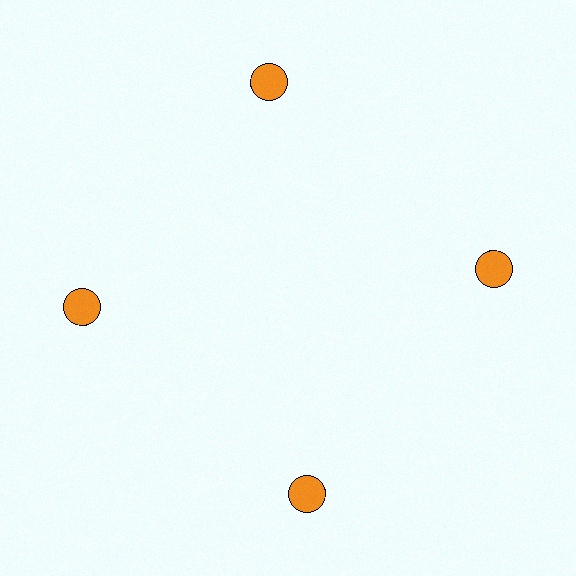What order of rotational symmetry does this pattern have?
This pattern has 4-fold rotational symmetry.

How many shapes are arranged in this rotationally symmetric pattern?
There are 4 shapes, arranged in 4 groups of 1.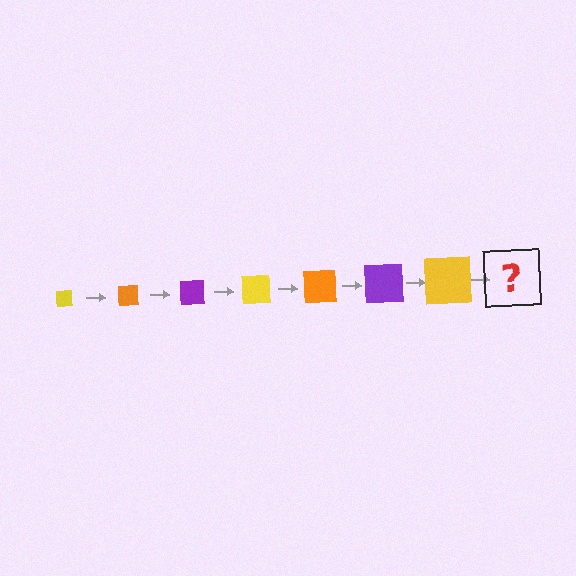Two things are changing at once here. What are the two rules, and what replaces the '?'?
The two rules are that the square grows larger each step and the color cycles through yellow, orange, and purple. The '?' should be an orange square, larger than the previous one.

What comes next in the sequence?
The next element should be an orange square, larger than the previous one.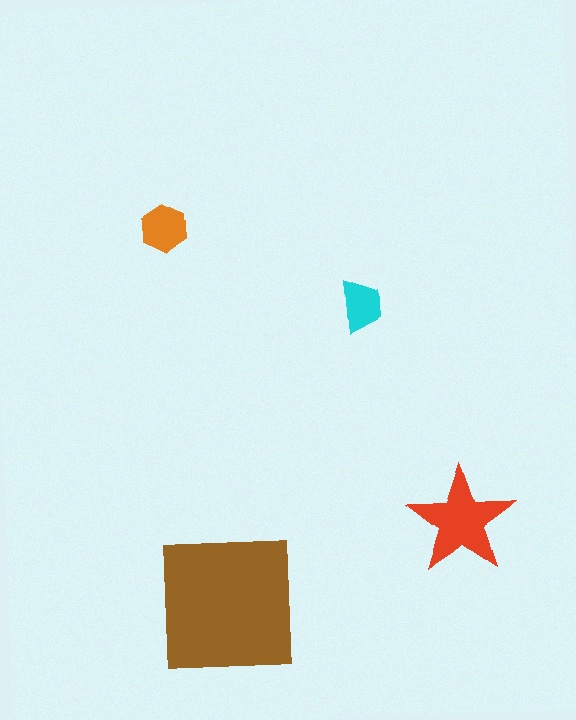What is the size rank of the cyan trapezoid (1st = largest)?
4th.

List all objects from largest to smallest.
The brown square, the red star, the orange hexagon, the cyan trapezoid.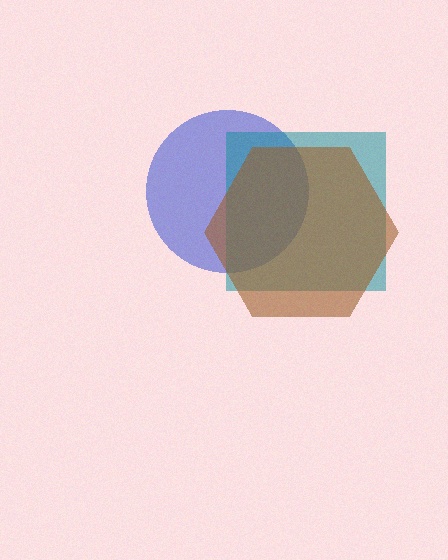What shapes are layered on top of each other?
The layered shapes are: a blue circle, a teal square, a brown hexagon.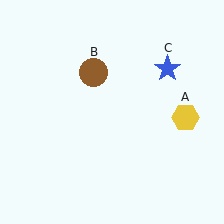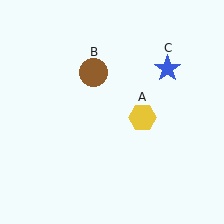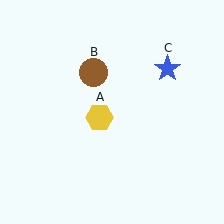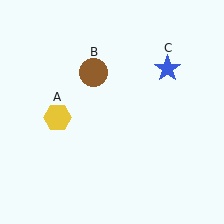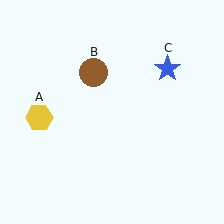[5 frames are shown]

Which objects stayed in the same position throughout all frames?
Brown circle (object B) and blue star (object C) remained stationary.